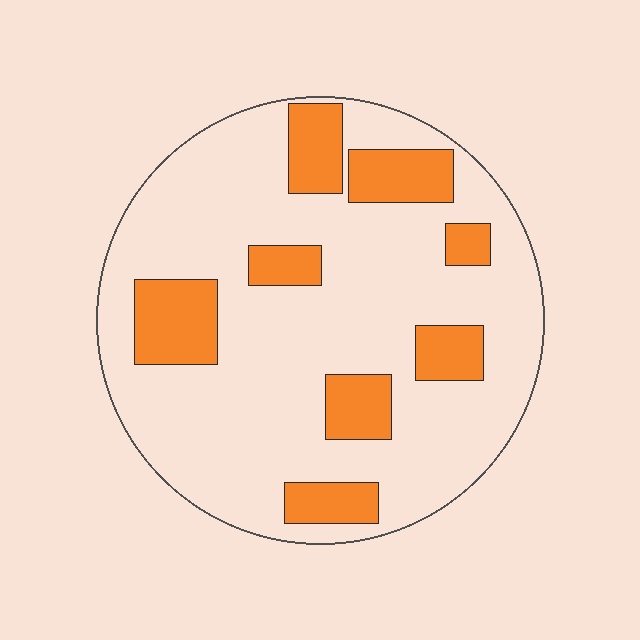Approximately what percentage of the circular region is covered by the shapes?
Approximately 20%.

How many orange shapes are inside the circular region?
8.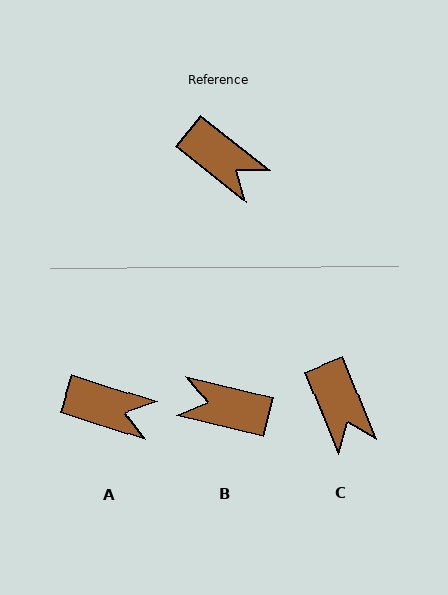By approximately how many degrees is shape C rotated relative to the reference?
Approximately 30 degrees clockwise.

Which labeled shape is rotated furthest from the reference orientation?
B, about 155 degrees away.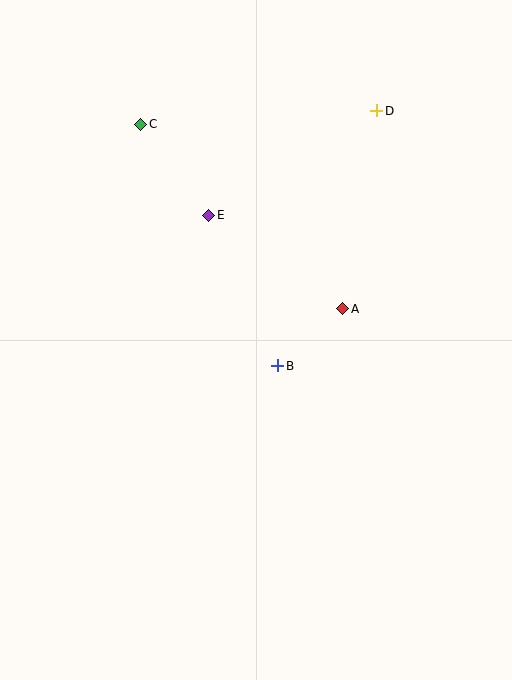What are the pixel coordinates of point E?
Point E is at (209, 215).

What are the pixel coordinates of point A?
Point A is at (342, 309).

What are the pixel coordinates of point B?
Point B is at (278, 366).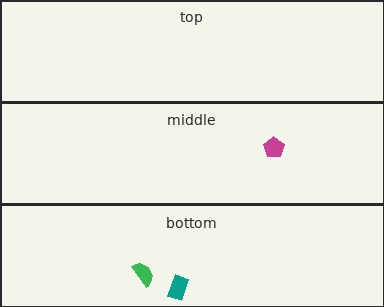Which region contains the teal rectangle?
The bottom region.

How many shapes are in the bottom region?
2.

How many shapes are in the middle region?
1.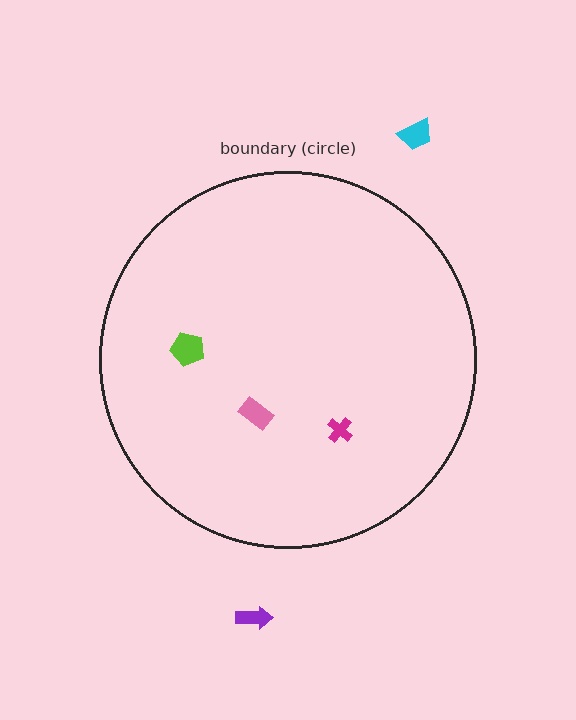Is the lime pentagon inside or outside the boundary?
Inside.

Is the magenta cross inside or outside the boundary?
Inside.